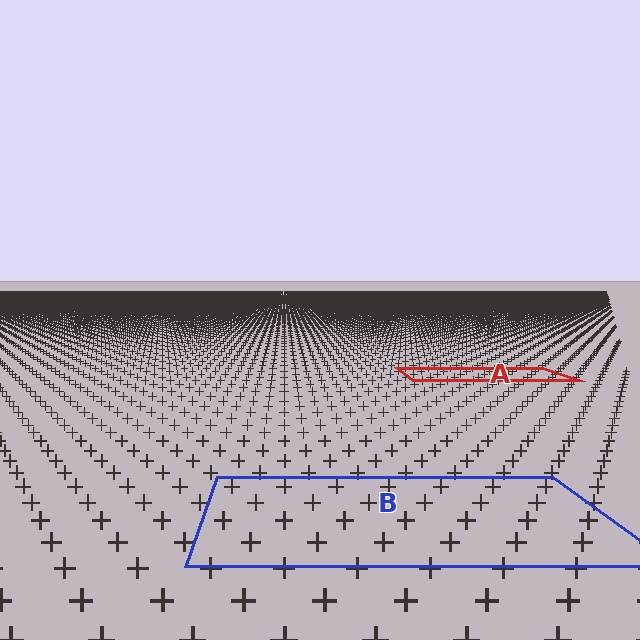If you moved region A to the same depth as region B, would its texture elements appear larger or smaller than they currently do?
They would appear larger. At a closer depth, the same texture elements are projected at a bigger on-screen size.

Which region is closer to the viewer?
Region B is closer. The texture elements there are larger and more spread out.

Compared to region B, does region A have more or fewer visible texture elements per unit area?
Region A has more texture elements per unit area — they are packed more densely because it is farther away.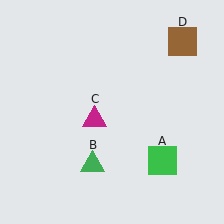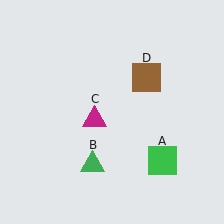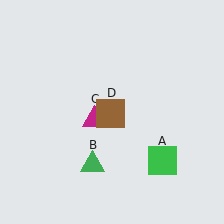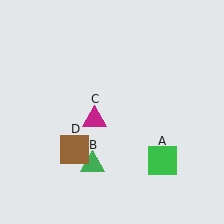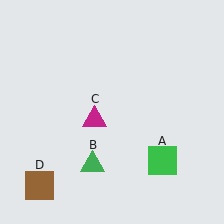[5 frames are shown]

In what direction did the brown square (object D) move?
The brown square (object D) moved down and to the left.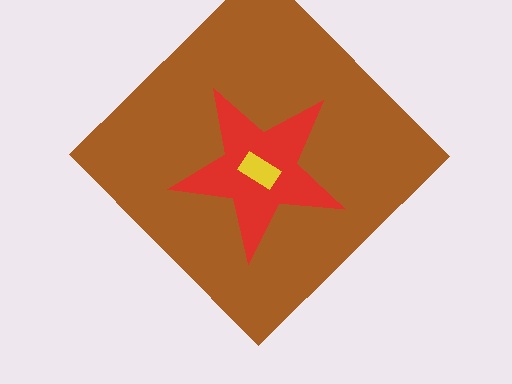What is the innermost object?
The yellow rectangle.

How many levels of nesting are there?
3.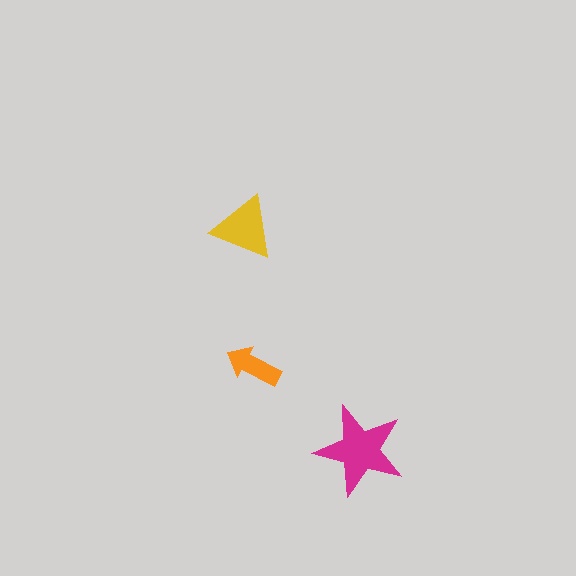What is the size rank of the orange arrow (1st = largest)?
3rd.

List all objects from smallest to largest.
The orange arrow, the yellow triangle, the magenta star.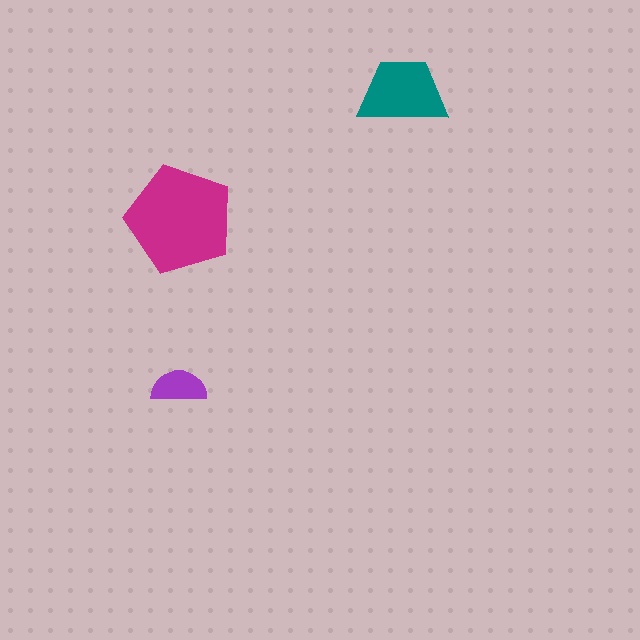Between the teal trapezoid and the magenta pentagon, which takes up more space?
The magenta pentagon.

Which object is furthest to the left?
The purple semicircle is leftmost.